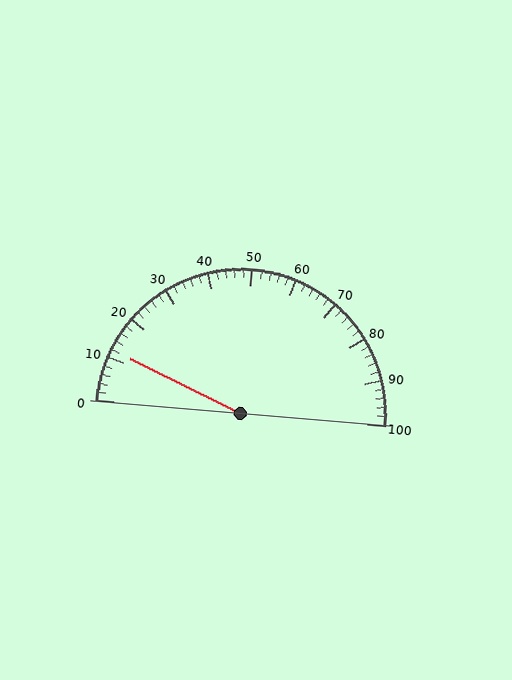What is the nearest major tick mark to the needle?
The nearest major tick mark is 10.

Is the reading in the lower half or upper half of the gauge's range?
The reading is in the lower half of the range (0 to 100).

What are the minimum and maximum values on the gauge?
The gauge ranges from 0 to 100.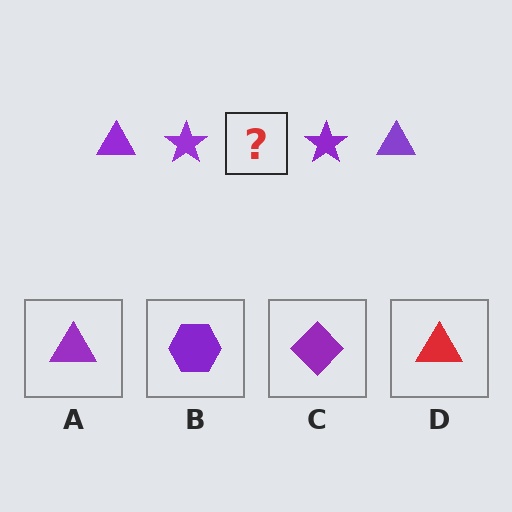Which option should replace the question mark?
Option A.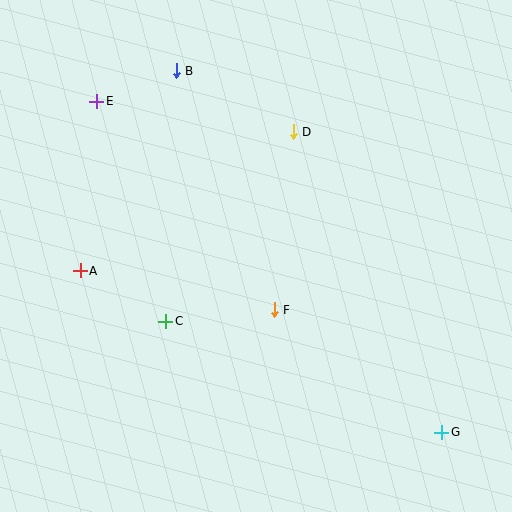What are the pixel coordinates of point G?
Point G is at (442, 432).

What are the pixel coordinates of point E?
Point E is at (97, 101).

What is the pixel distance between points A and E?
The distance between A and E is 170 pixels.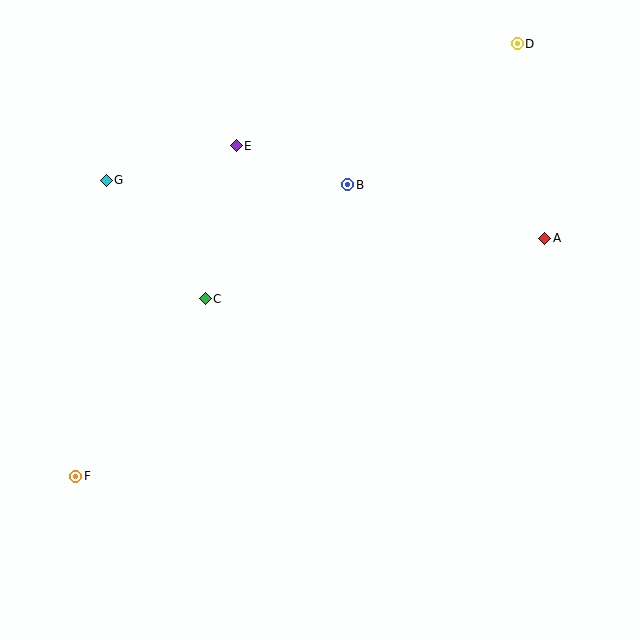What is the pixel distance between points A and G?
The distance between A and G is 443 pixels.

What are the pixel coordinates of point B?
Point B is at (348, 185).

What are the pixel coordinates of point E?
Point E is at (236, 146).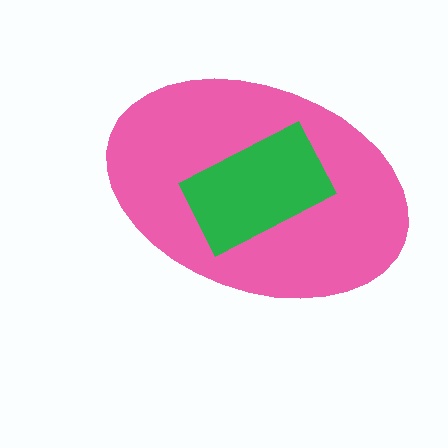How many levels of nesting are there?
2.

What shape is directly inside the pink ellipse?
The green rectangle.